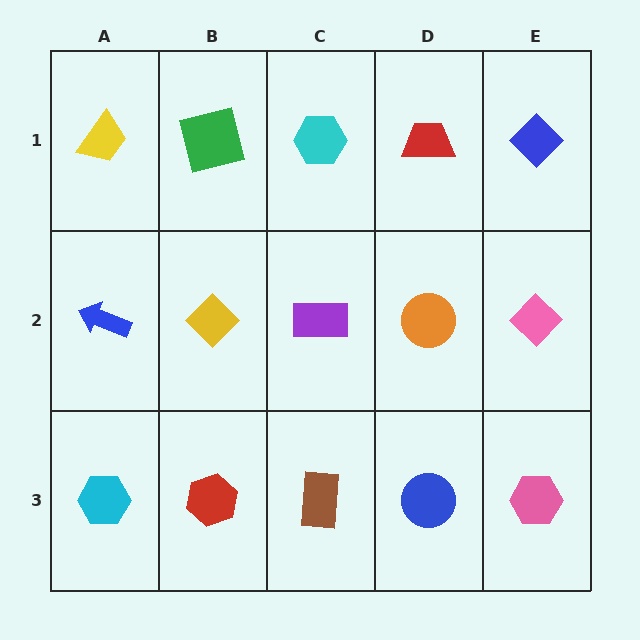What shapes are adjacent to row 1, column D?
An orange circle (row 2, column D), a cyan hexagon (row 1, column C), a blue diamond (row 1, column E).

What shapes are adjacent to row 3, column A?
A blue arrow (row 2, column A), a red hexagon (row 3, column B).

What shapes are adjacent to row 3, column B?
A yellow diamond (row 2, column B), a cyan hexagon (row 3, column A), a brown rectangle (row 3, column C).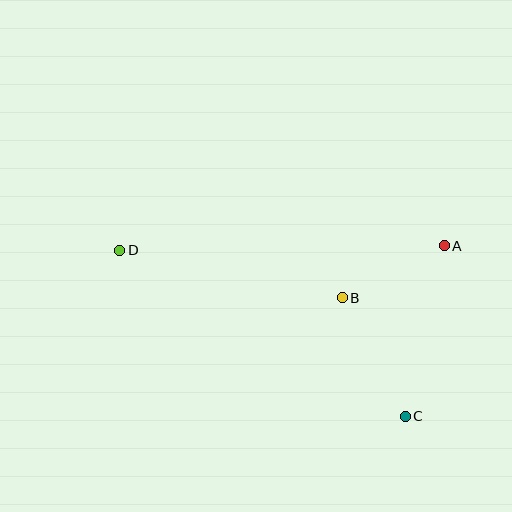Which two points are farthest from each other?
Points C and D are farthest from each other.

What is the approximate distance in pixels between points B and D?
The distance between B and D is approximately 227 pixels.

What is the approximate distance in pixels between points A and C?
The distance between A and C is approximately 175 pixels.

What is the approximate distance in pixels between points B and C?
The distance between B and C is approximately 134 pixels.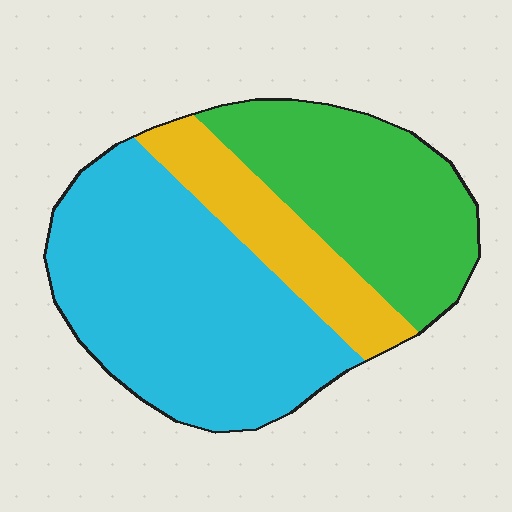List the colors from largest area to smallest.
From largest to smallest: cyan, green, yellow.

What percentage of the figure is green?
Green takes up between a quarter and a half of the figure.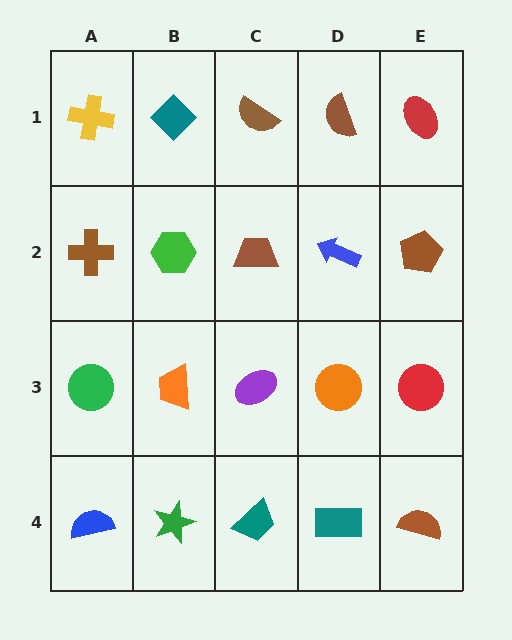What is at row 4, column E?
A brown semicircle.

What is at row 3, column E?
A red circle.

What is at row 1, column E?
A red ellipse.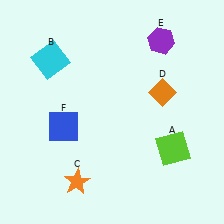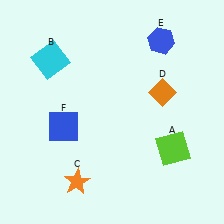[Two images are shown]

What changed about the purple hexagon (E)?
In Image 1, E is purple. In Image 2, it changed to blue.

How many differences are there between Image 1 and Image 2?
There is 1 difference between the two images.